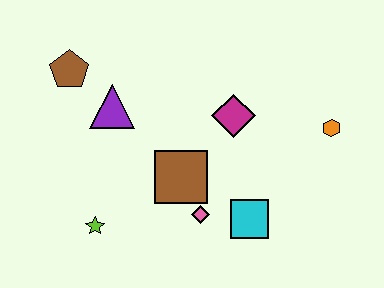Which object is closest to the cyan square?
The pink diamond is closest to the cyan square.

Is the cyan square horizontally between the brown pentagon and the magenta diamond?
No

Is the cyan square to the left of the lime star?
No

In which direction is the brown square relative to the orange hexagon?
The brown square is to the left of the orange hexagon.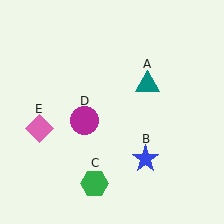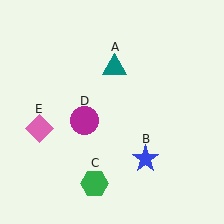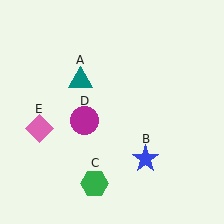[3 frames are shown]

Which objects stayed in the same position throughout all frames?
Blue star (object B) and green hexagon (object C) and magenta circle (object D) and pink diamond (object E) remained stationary.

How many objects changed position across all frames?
1 object changed position: teal triangle (object A).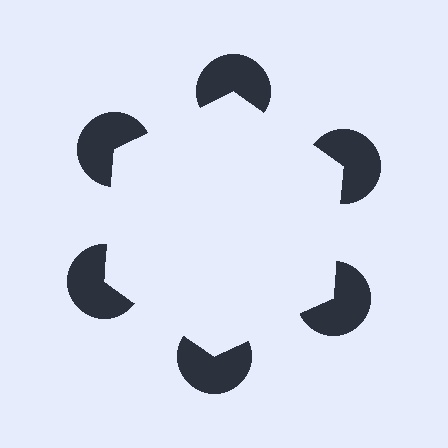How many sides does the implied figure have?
6 sides.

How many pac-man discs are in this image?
There are 6 — one at each vertex of the illusory hexagon.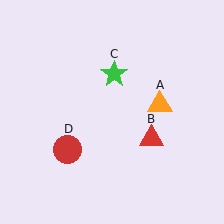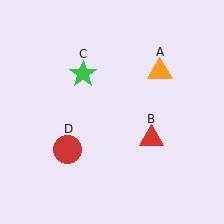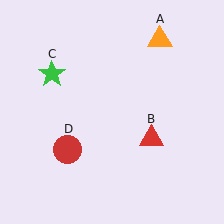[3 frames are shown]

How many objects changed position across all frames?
2 objects changed position: orange triangle (object A), green star (object C).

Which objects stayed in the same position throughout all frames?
Red triangle (object B) and red circle (object D) remained stationary.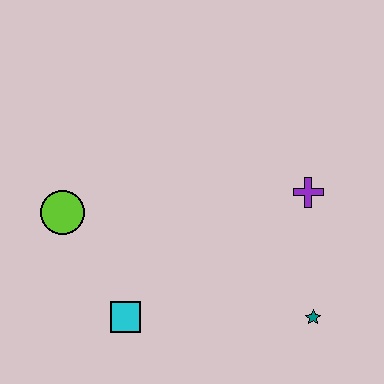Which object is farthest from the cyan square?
The purple cross is farthest from the cyan square.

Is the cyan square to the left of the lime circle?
No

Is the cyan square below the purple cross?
Yes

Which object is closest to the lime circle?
The cyan square is closest to the lime circle.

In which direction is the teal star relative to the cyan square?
The teal star is to the right of the cyan square.